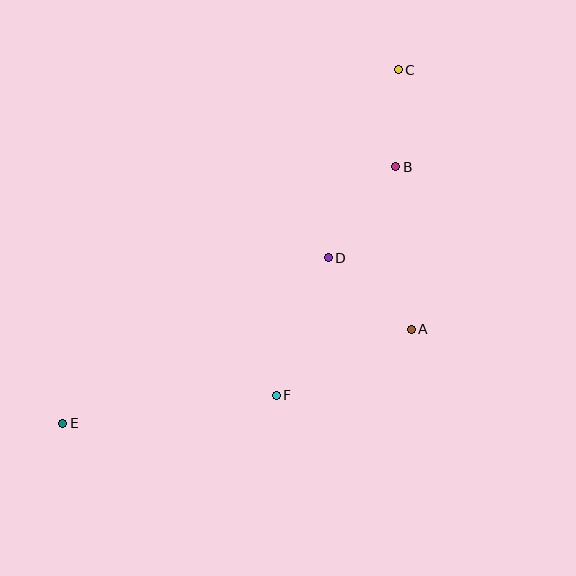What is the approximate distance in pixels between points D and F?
The distance between D and F is approximately 147 pixels.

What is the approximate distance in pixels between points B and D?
The distance between B and D is approximately 113 pixels.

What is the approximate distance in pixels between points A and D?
The distance between A and D is approximately 110 pixels.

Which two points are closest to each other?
Points B and C are closest to each other.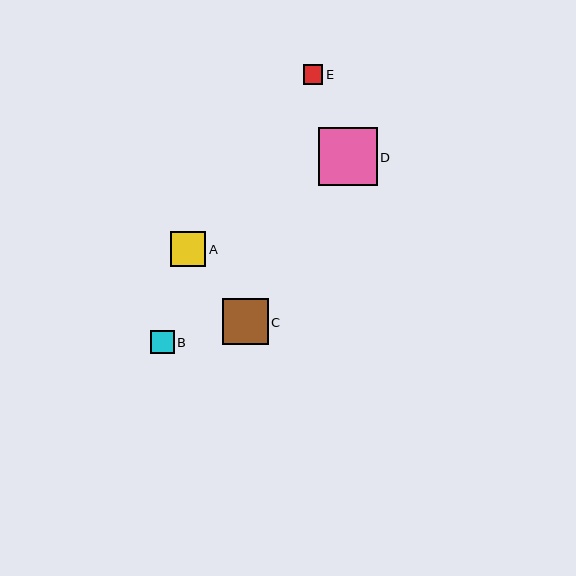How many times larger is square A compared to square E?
Square A is approximately 1.8 times the size of square E.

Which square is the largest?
Square D is the largest with a size of approximately 59 pixels.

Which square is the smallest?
Square E is the smallest with a size of approximately 19 pixels.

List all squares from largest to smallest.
From largest to smallest: D, C, A, B, E.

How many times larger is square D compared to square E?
Square D is approximately 3.1 times the size of square E.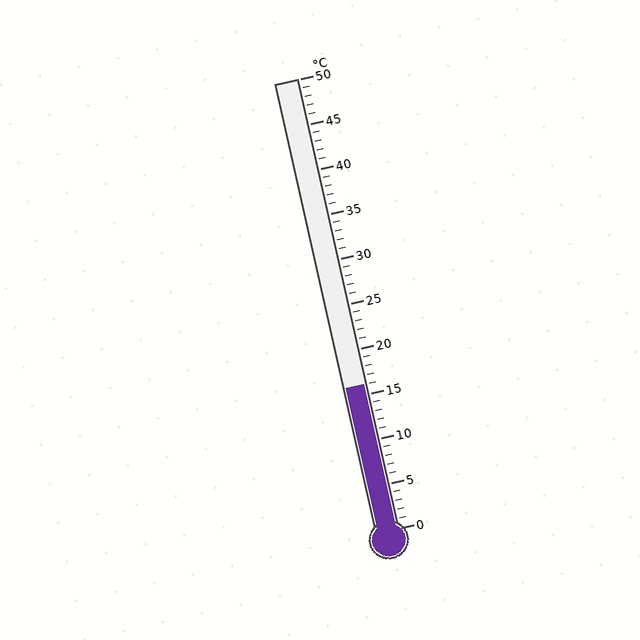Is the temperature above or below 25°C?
The temperature is below 25°C.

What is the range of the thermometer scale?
The thermometer scale ranges from 0°C to 50°C.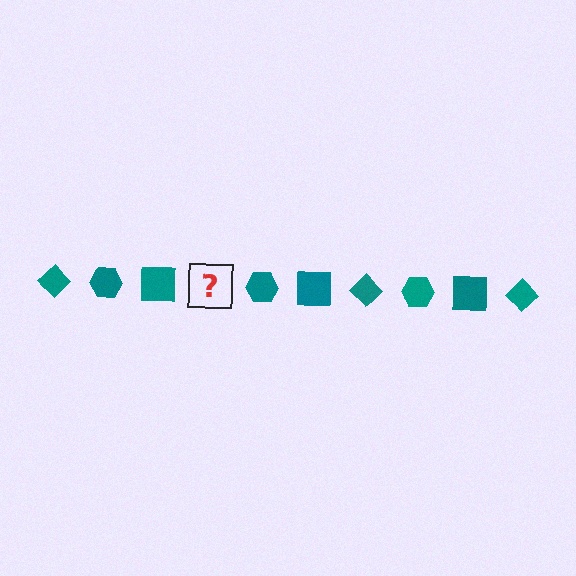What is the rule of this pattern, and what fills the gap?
The rule is that the pattern cycles through diamond, hexagon, square shapes in teal. The gap should be filled with a teal diamond.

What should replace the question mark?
The question mark should be replaced with a teal diamond.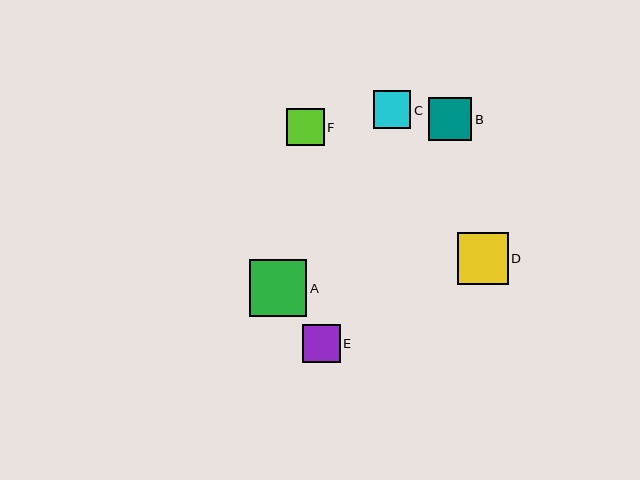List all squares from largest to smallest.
From largest to smallest: A, D, B, F, C, E.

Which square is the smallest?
Square E is the smallest with a size of approximately 38 pixels.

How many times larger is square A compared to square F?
Square A is approximately 1.5 times the size of square F.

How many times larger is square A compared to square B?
Square A is approximately 1.3 times the size of square B.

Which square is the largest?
Square A is the largest with a size of approximately 57 pixels.